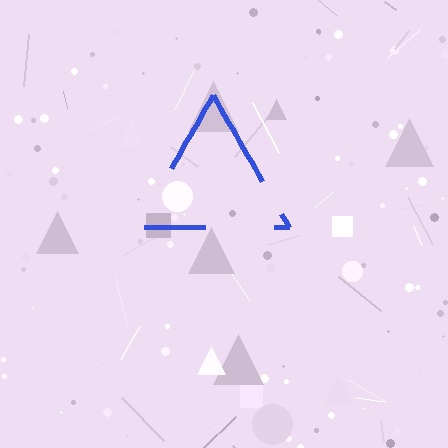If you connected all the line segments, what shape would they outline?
They would outline a triangle.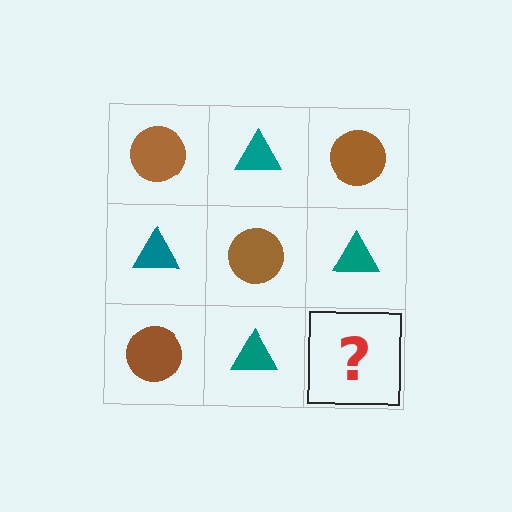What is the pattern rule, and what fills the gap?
The rule is that it alternates brown circle and teal triangle in a checkerboard pattern. The gap should be filled with a brown circle.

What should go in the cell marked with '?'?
The missing cell should contain a brown circle.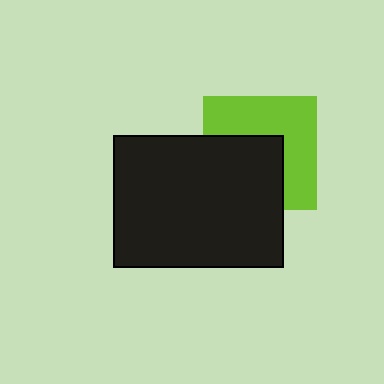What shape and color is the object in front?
The object in front is a black rectangle.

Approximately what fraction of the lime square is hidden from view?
Roughly 46% of the lime square is hidden behind the black rectangle.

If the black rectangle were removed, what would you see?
You would see the complete lime square.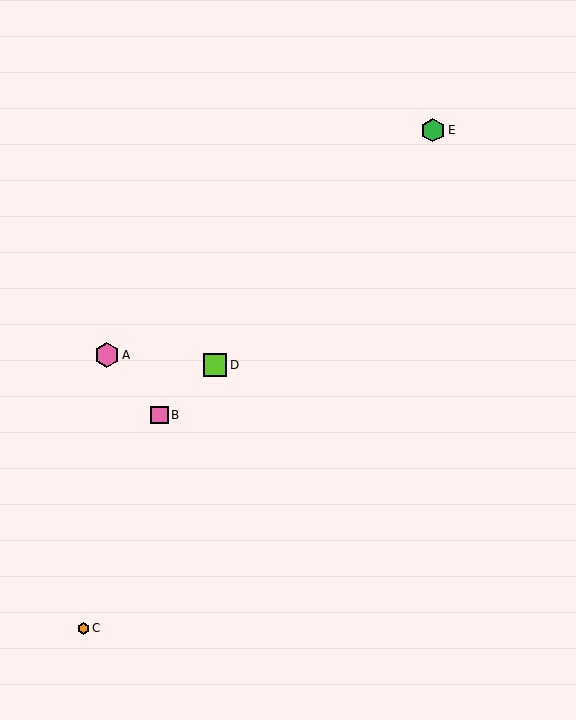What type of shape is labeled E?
Shape E is a green hexagon.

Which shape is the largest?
The pink hexagon (labeled A) is the largest.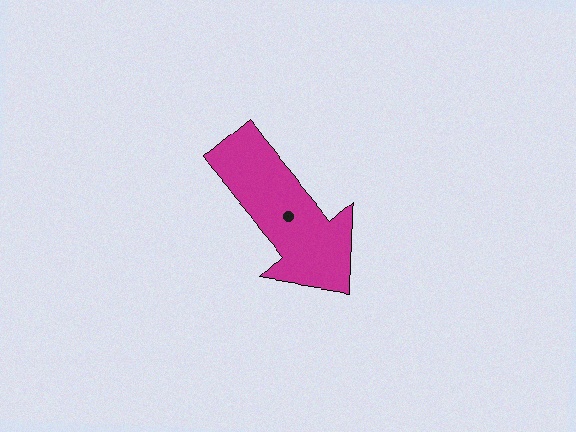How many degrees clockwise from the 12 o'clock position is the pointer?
Approximately 139 degrees.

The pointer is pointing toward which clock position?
Roughly 5 o'clock.